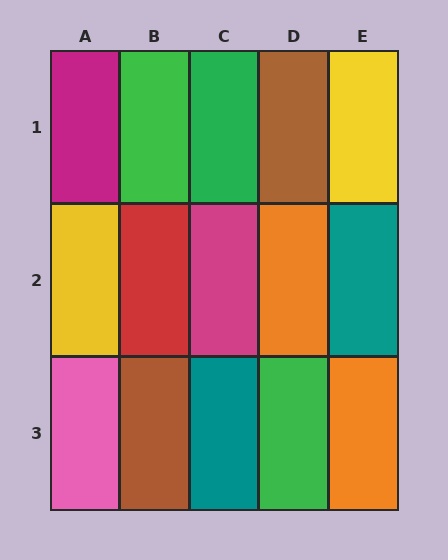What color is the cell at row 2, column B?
Red.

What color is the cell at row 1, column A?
Magenta.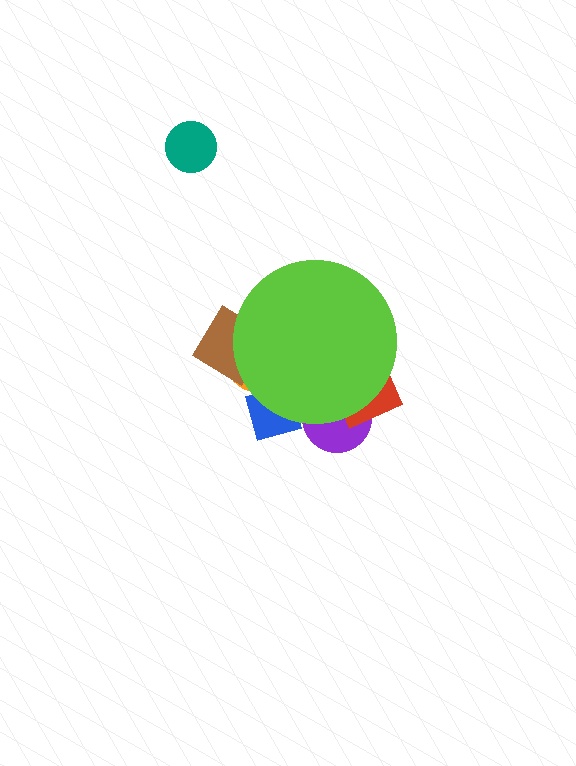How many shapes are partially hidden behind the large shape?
5 shapes are partially hidden.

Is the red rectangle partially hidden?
Yes, the red rectangle is partially hidden behind the lime circle.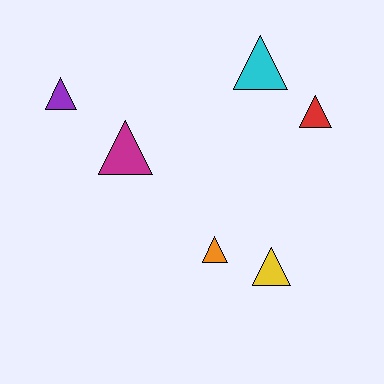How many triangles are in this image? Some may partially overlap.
There are 6 triangles.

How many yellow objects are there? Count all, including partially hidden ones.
There is 1 yellow object.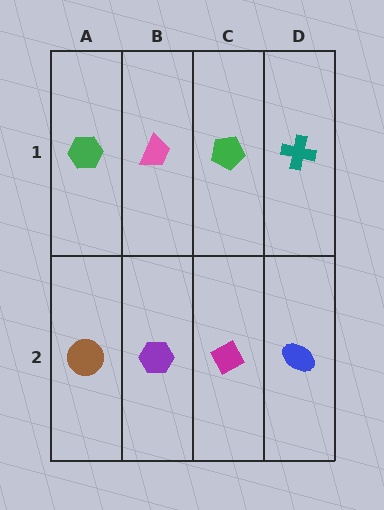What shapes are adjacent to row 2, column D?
A teal cross (row 1, column D), a magenta diamond (row 2, column C).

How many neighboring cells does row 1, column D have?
2.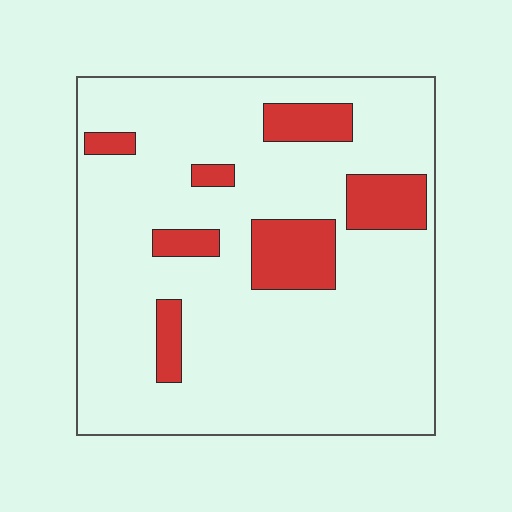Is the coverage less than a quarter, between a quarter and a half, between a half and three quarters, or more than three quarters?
Less than a quarter.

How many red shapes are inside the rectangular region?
7.